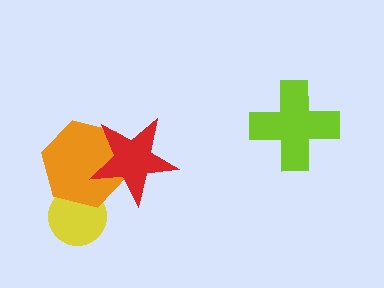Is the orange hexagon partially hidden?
Yes, it is partially covered by another shape.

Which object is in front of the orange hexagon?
The red star is in front of the orange hexagon.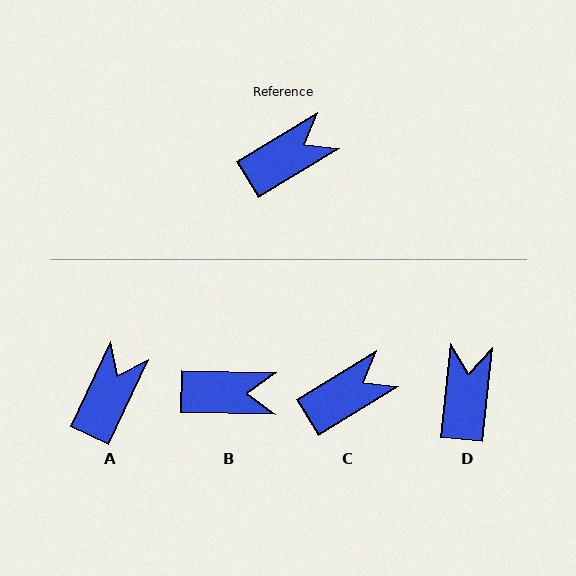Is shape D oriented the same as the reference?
No, it is off by about 53 degrees.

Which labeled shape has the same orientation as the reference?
C.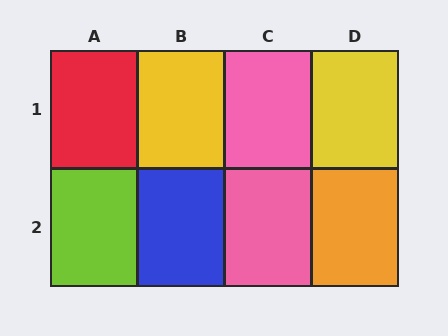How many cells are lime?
1 cell is lime.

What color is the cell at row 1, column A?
Red.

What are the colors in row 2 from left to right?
Lime, blue, pink, orange.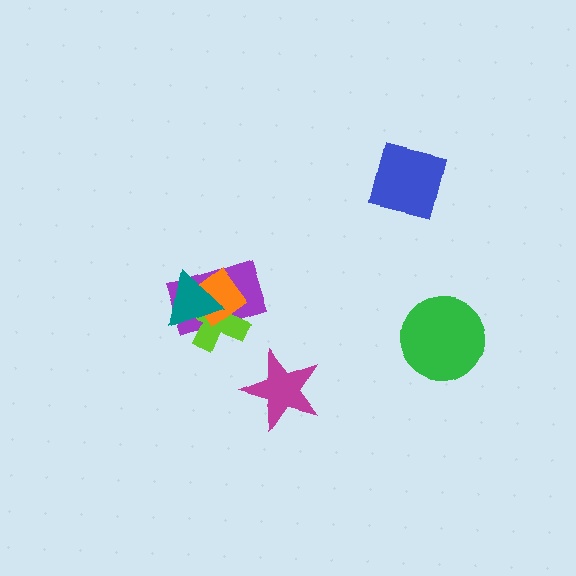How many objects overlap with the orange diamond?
3 objects overlap with the orange diamond.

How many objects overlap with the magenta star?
0 objects overlap with the magenta star.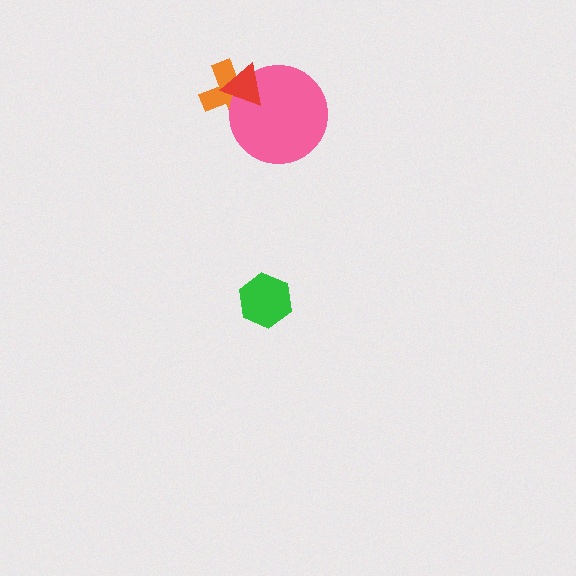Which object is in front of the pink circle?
The red triangle is in front of the pink circle.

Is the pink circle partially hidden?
Yes, it is partially covered by another shape.